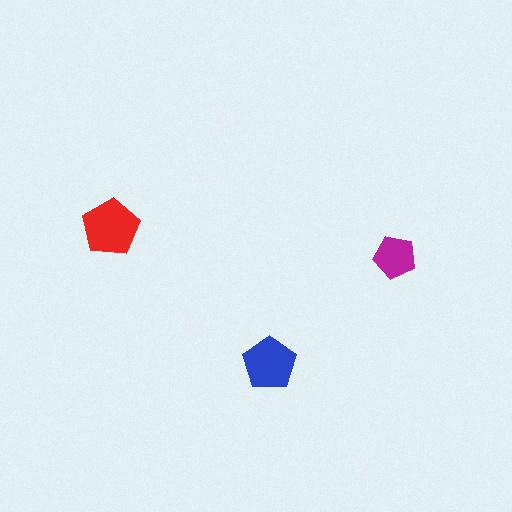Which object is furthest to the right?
The magenta pentagon is rightmost.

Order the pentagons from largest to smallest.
the red one, the blue one, the magenta one.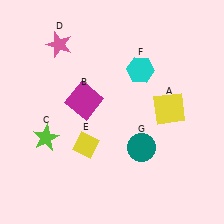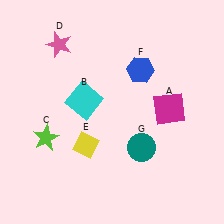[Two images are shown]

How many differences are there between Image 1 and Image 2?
There are 3 differences between the two images.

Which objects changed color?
A changed from yellow to magenta. B changed from magenta to cyan. F changed from cyan to blue.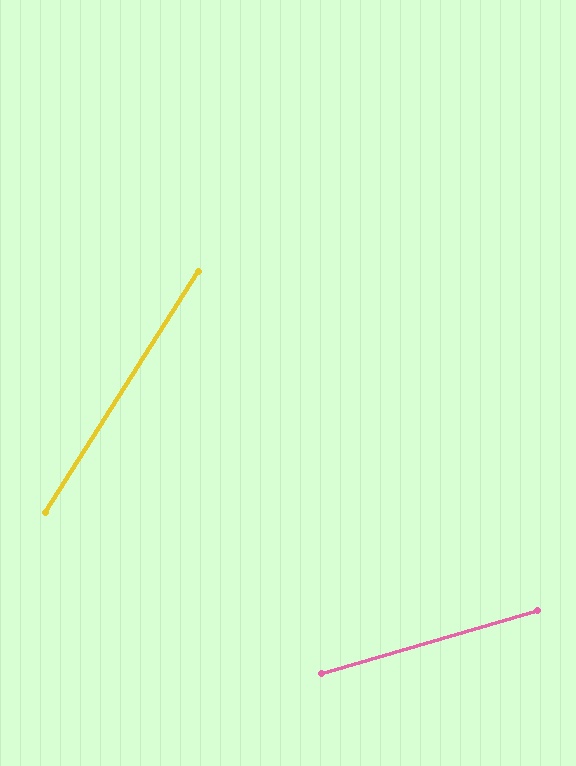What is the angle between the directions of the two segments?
Approximately 41 degrees.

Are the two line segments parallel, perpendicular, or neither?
Neither parallel nor perpendicular — they differ by about 41°.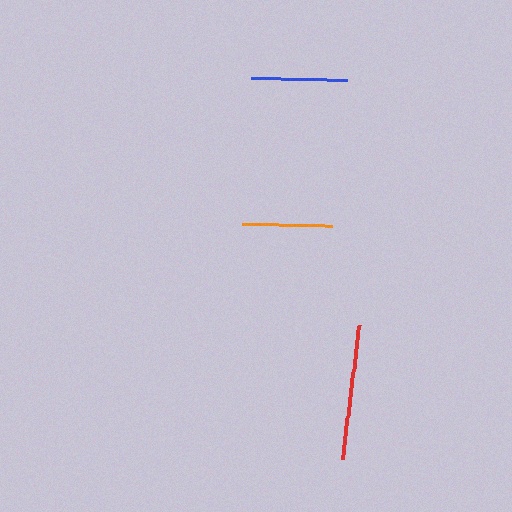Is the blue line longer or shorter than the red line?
The red line is longer than the blue line.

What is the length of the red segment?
The red segment is approximately 135 pixels long.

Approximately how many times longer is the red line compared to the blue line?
The red line is approximately 1.4 times the length of the blue line.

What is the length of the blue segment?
The blue segment is approximately 96 pixels long.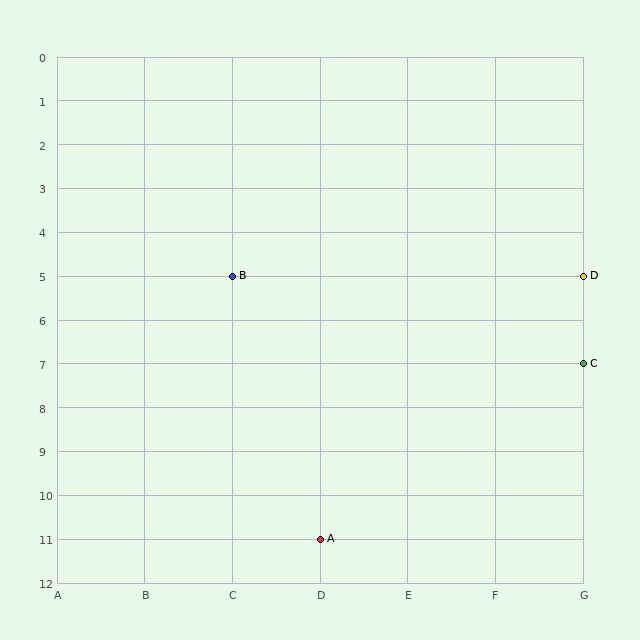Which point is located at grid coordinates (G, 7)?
Point C is at (G, 7).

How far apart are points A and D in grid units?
Points A and D are 3 columns and 6 rows apart (about 6.7 grid units diagonally).